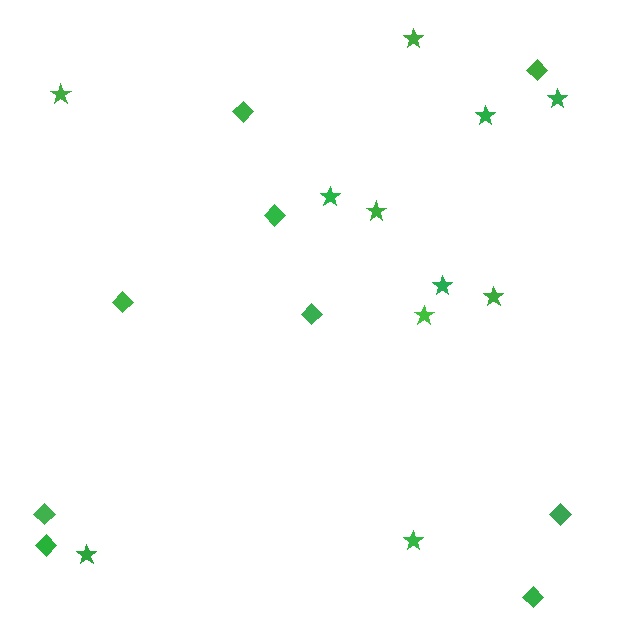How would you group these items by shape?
There are 2 groups: one group of stars (11) and one group of diamonds (9).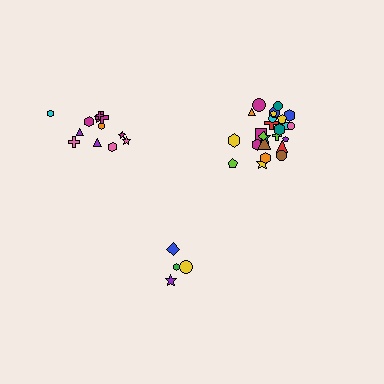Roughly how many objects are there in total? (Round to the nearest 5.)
Roughly 40 objects in total.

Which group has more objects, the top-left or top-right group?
The top-right group.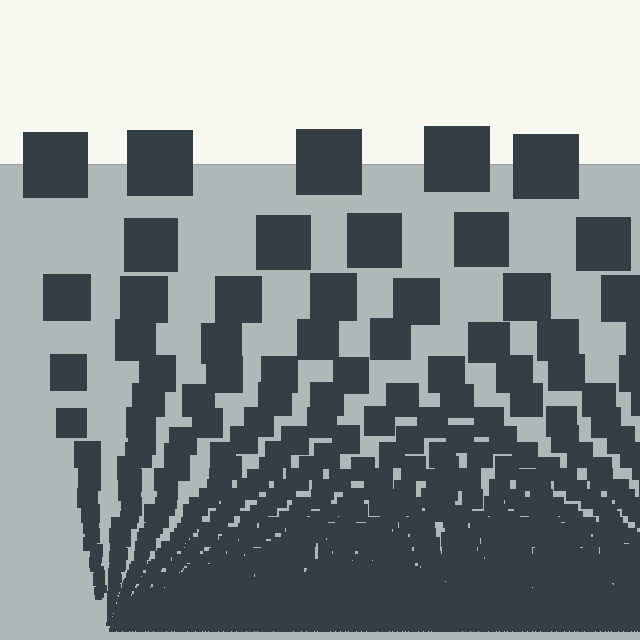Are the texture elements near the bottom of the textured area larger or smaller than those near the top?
Smaller. The gradient is inverted — elements near the bottom are smaller and denser.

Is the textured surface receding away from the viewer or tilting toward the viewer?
The surface appears to tilt toward the viewer. Texture elements get larger and sparser toward the top.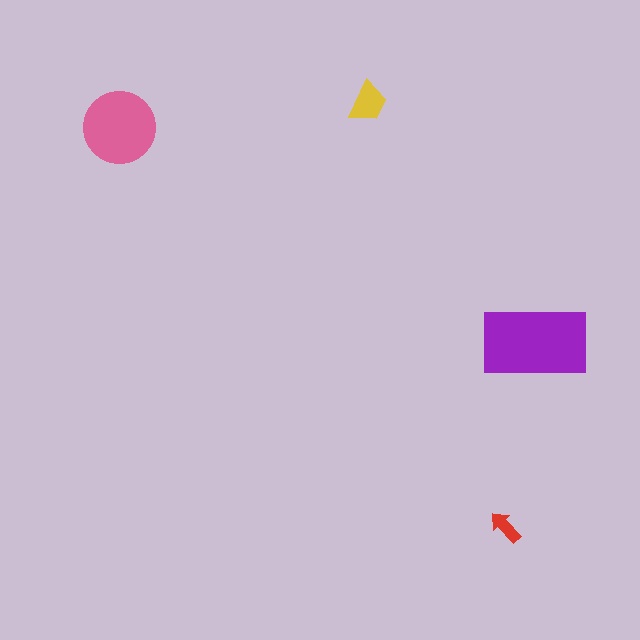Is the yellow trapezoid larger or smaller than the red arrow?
Larger.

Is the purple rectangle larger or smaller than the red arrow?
Larger.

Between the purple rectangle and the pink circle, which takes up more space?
The purple rectangle.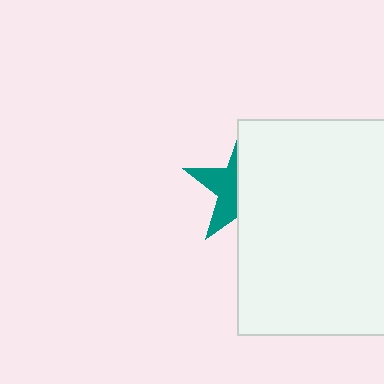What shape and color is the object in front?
The object in front is a white rectangle.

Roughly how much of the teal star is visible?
A small part of it is visible (roughly 41%).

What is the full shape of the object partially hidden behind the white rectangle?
The partially hidden object is a teal star.